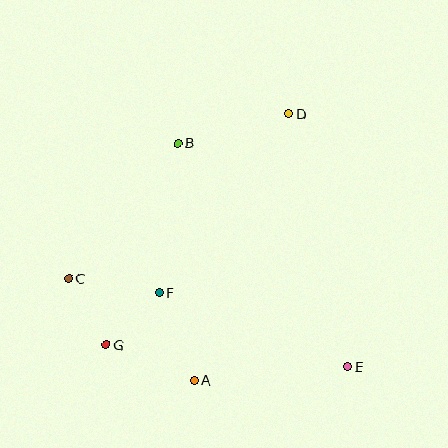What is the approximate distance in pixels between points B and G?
The distance between B and G is approximately 213 pixels.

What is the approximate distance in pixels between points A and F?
The distance between A and F is approximately 94 pixels.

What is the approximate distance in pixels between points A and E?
The distance between A and E is approximately 154 pixels.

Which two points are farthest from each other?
Points D and G are farthest from each other.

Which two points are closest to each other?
Points F and G are closest to each other.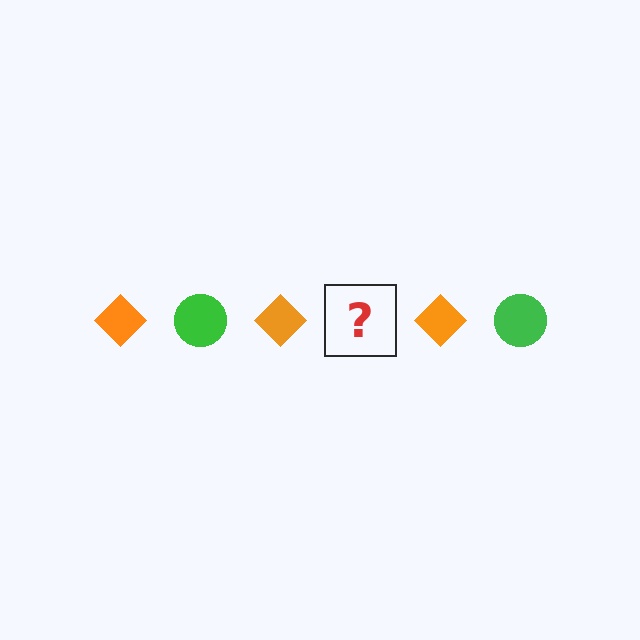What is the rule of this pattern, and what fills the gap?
The rule is that the pattern alternates between orange diamond and green circle. The gap should be filled with a green circle.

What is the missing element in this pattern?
The missing element is a green circle.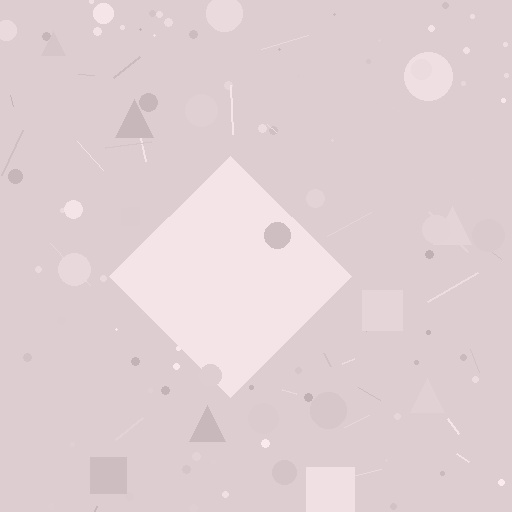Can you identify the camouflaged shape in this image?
The camouflaged shape is a diamond.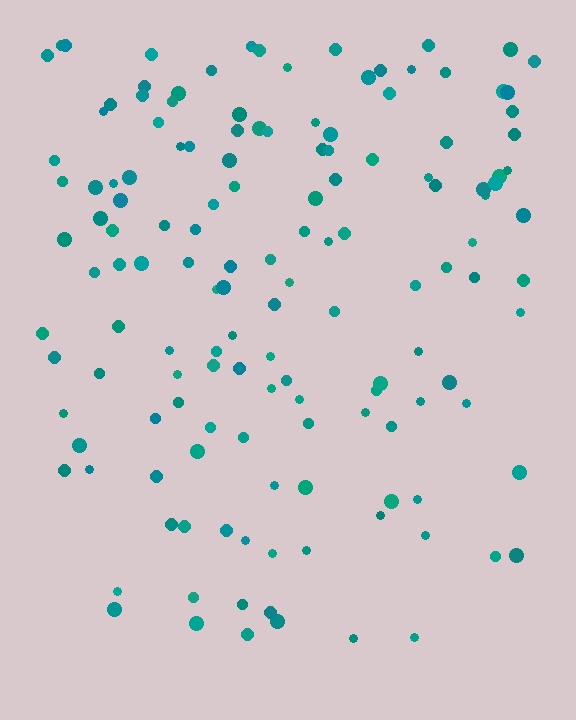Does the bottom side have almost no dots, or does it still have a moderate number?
Still a moderate number, just noticeably fewer than the top.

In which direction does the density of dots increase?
From bottom to top, with the top side densest.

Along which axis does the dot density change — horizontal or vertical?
Vertical.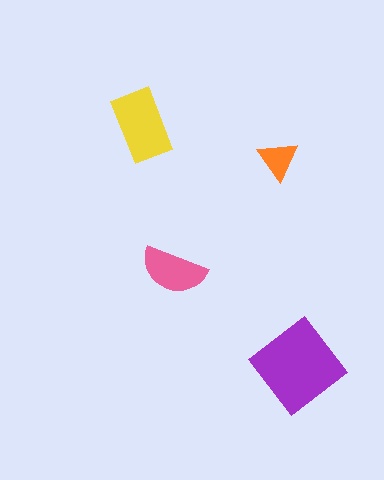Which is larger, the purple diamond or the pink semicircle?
The purple diamond.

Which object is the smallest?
The orange triangle.